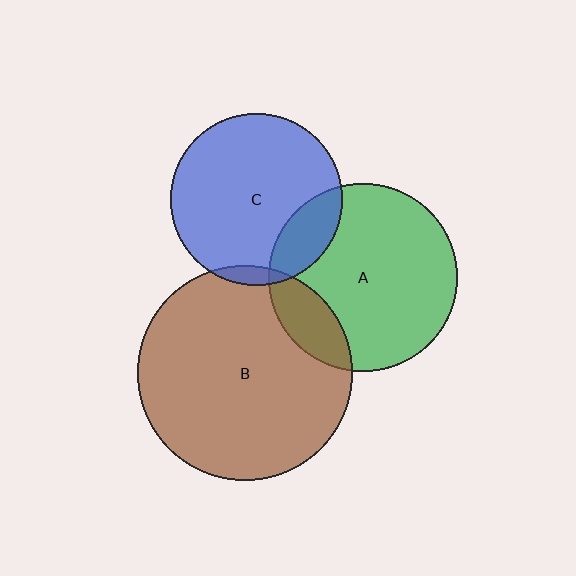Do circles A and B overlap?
Yes.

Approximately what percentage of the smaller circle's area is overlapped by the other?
Approximately 15%.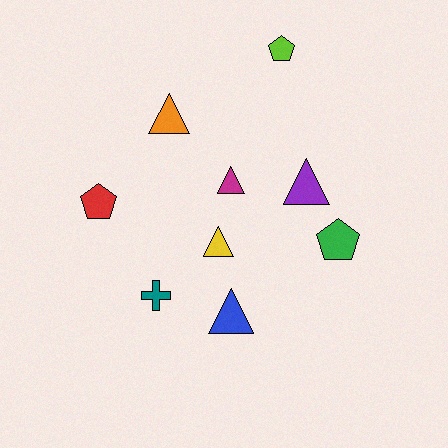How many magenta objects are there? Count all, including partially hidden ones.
There is 1 magenta object.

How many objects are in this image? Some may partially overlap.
There are 9 objects.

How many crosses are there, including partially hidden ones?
There is 1 cross.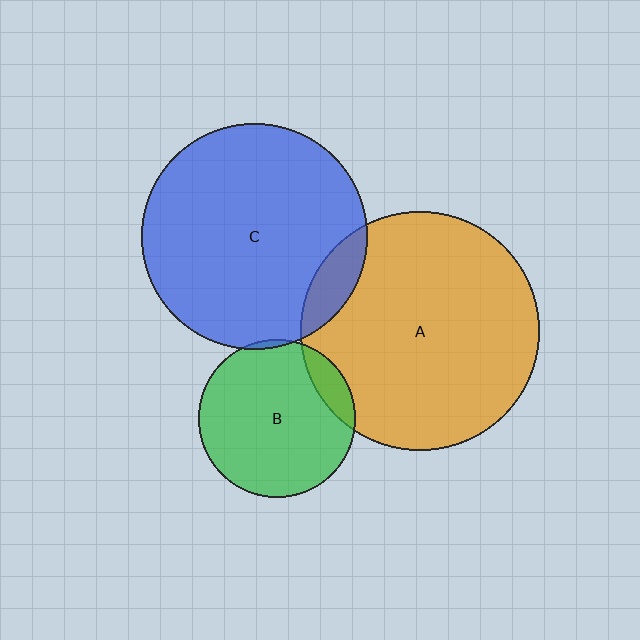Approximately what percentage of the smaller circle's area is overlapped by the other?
Approximately 10%.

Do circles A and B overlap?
Yes.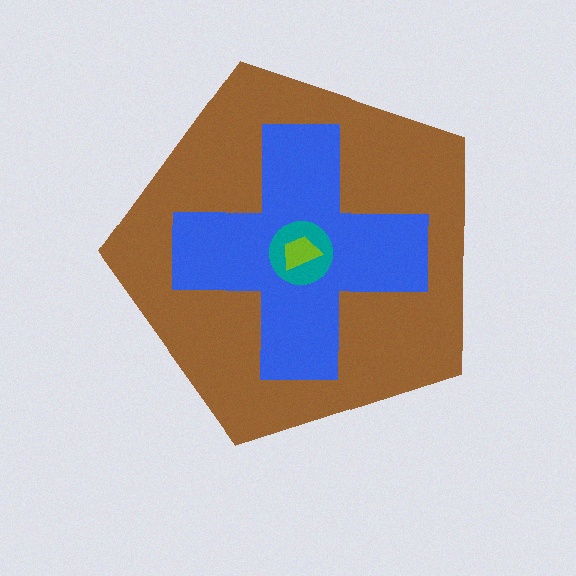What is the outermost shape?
The brown pentagon.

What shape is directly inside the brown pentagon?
The blue cross.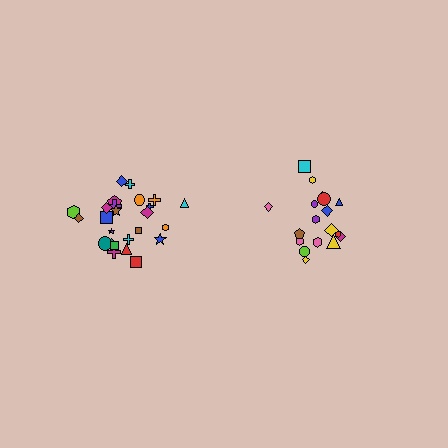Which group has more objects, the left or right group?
The left group.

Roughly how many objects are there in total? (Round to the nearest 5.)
Roughly 45 objects in total.